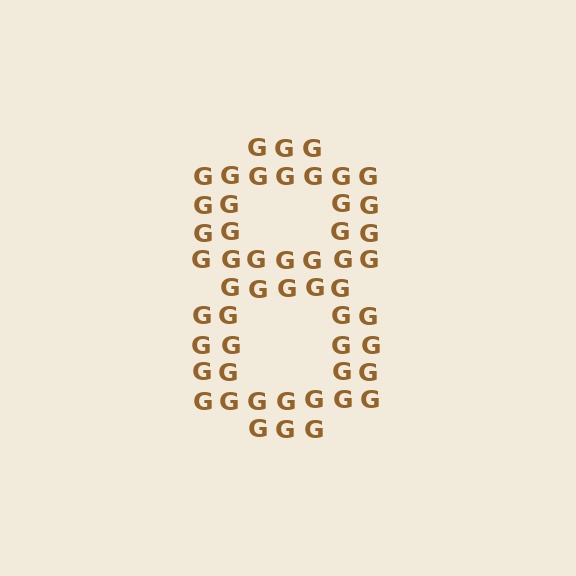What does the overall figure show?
The overall figure shows the digit 8.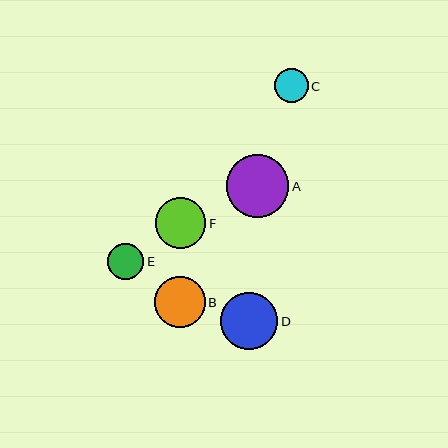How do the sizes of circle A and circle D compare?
Circle A and circle D are approximately the same size.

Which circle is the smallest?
Circle C is the smallest with a size of approximately 34 pixels.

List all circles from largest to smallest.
From largest to smallest: A, D, B, F, E, C.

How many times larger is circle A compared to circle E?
Circle A is approximately 1.7 times the size of circle E.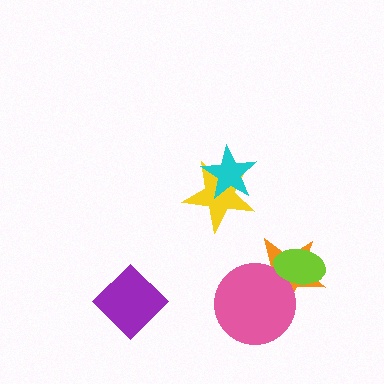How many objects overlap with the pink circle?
2 objects overlap with the pink circle.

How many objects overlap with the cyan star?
1 object overlaps with the cyan star.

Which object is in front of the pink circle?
The lime ellipse is in front of the pink circle.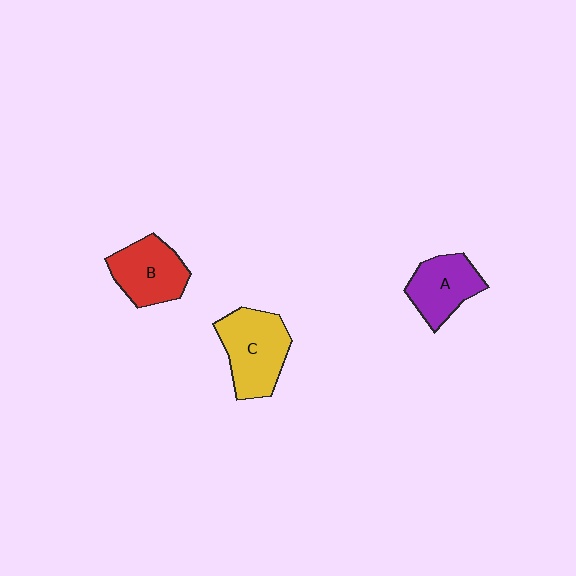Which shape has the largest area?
Shape C (yellow).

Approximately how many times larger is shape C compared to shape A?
Approximately 1.3 times.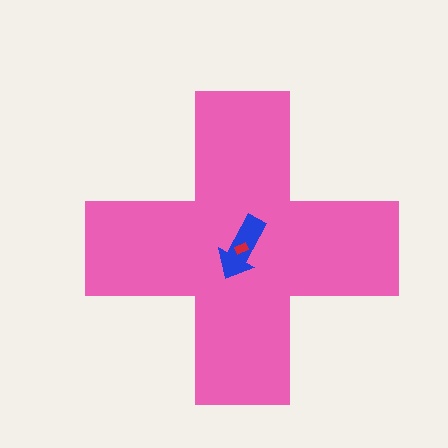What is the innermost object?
The red rectangle.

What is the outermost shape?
The pink cross.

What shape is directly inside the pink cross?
The blue arrow.